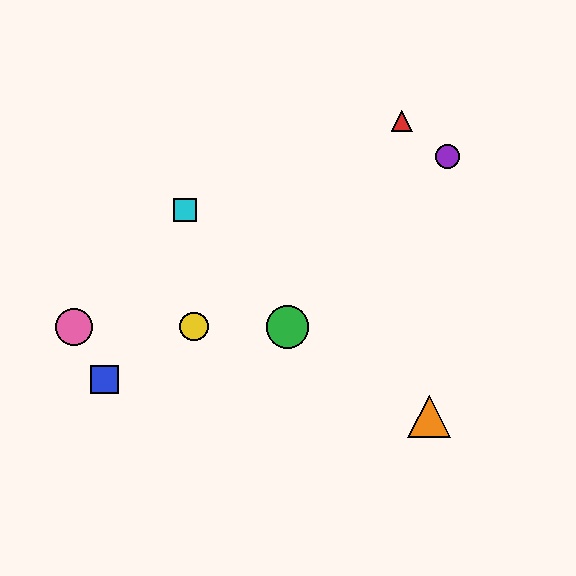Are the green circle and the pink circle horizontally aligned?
Yes, both are at y≈327.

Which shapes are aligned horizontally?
The green circle, the yellow circle, the pink circle are aligned horizontally.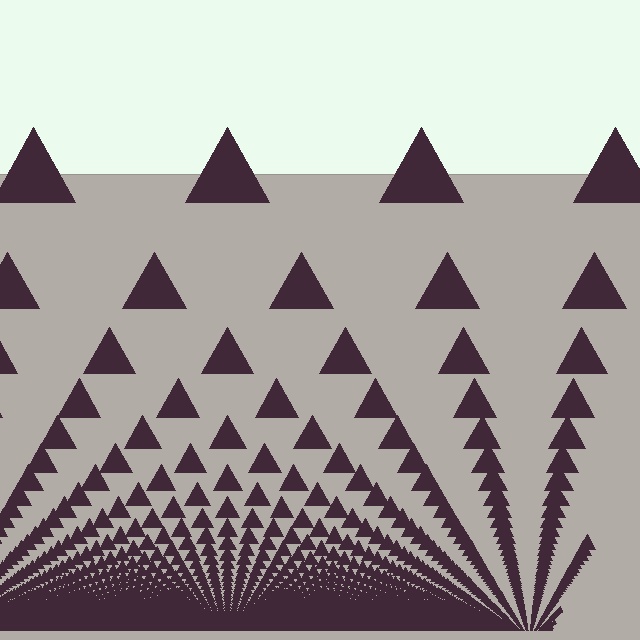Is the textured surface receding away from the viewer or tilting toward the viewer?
The surface appears to tilt toward the viewer. Texture elements get larger and sparser toward the top.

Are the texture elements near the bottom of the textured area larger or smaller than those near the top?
Smaller. The gradient is inverted — elements near the bottom are smaller and denser.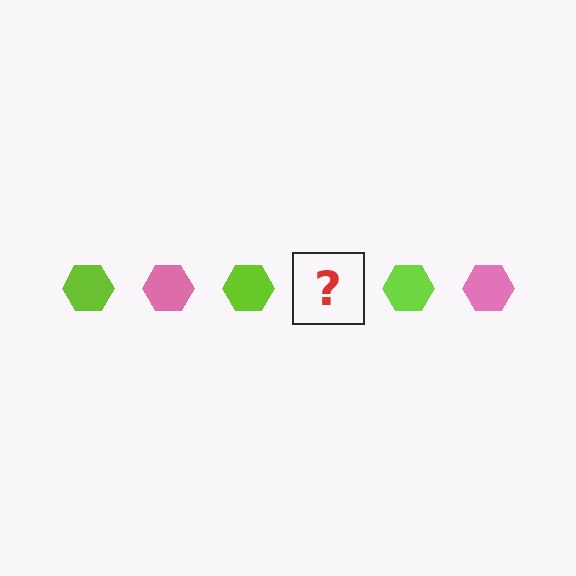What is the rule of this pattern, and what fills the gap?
The rule is that the pattern cycles through lime, pink hexagons. The gap should be filled with a pink hexagon.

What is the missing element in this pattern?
The missing element is a pink hexagon.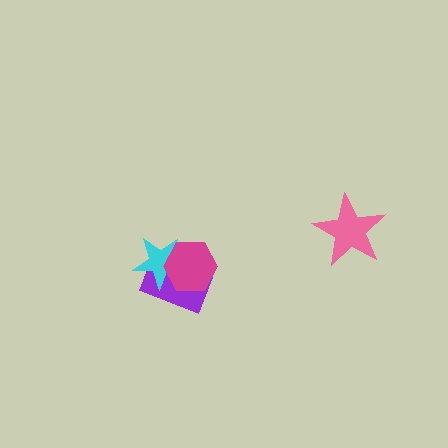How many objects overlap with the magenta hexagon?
2 objects overlap with the magenta hexagon.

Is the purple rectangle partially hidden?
Yes, it is partially covered by another shape.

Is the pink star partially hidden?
No, no other shape covers it.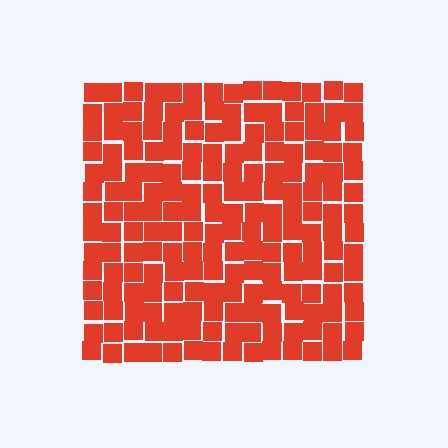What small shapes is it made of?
It is made of small squares.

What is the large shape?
The large shape is a square.